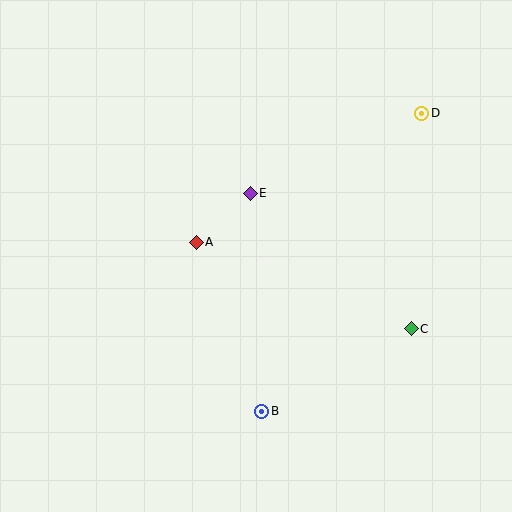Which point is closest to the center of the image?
Point A at (196, 242) is closest to the center.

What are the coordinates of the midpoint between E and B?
The midpoint between E and B is at (256, 302).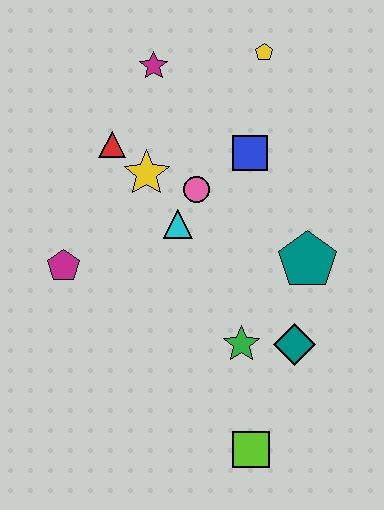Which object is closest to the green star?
The teal diamond is closest to the green star.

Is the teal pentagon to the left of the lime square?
No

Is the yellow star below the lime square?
No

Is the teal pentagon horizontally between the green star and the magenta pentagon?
No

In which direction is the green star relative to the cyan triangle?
The green star is below the cyan triangle.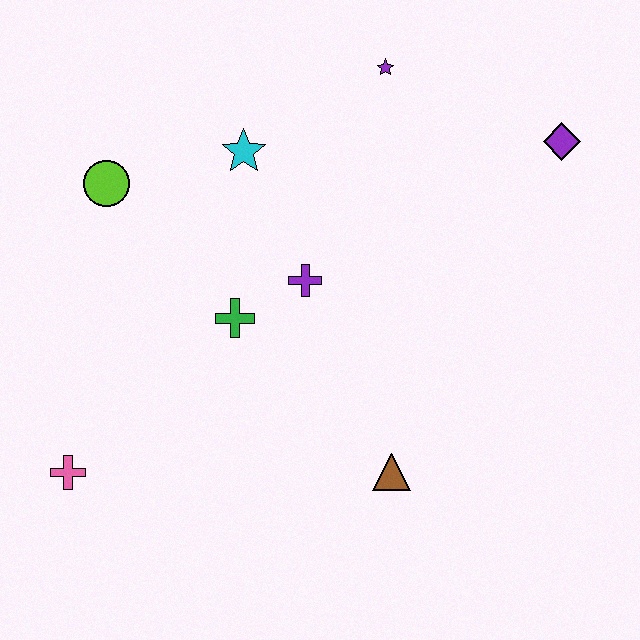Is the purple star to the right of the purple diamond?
No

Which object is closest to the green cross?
The purple cross is closest to the green cross.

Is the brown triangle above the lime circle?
No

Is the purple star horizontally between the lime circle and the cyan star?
No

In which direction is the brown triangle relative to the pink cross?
The brown triangle is to the right of the pink cross.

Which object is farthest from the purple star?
The pink cross is farthest from the purple star.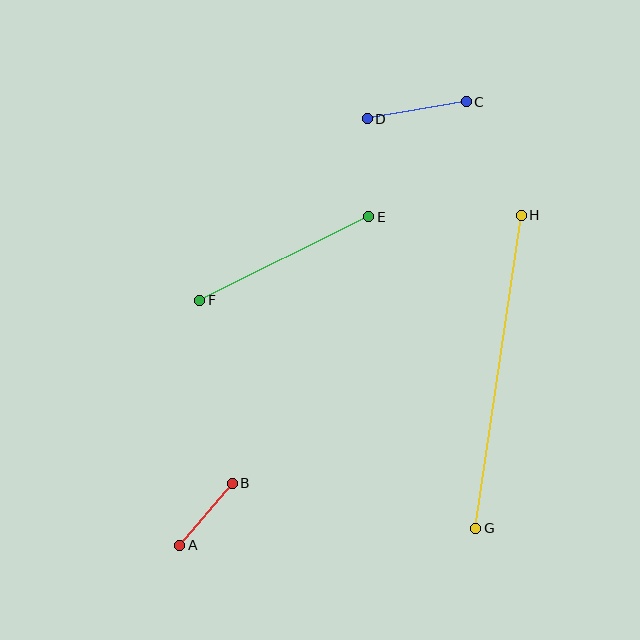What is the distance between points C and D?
The distance is approximately 100 pixels.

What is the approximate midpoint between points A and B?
The midpoint is at approximately (206, 514) pixels.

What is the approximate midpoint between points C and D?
The midpoint is at approximately (417, 110) pixels.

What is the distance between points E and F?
The distance is approximately 188 pixels.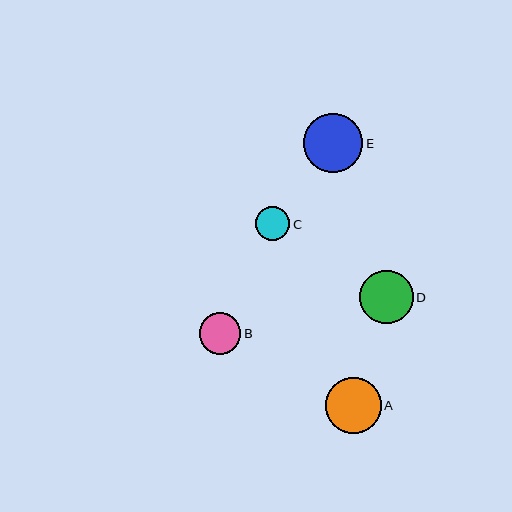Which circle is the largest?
Circle E is the largest with a size of approximately 59 pixels.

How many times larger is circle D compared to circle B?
Circle D is approximately 1.3 times the size of circle B.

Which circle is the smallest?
Circle C is the smallest with a size of approximately 34 pixels.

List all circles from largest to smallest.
From largest to smallest: E, A, D, B, C.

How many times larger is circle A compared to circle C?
Circle A is approximately 1.6 times the size of circle C.